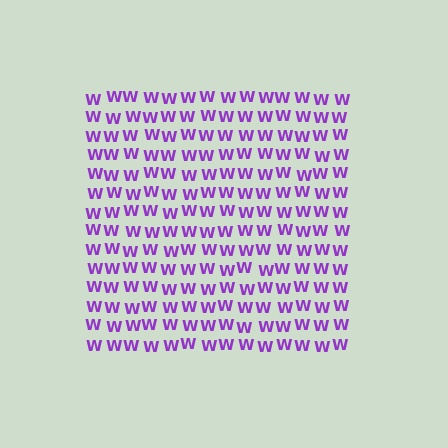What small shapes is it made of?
It is made of small letter W's.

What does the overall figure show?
The overall figure shows a square.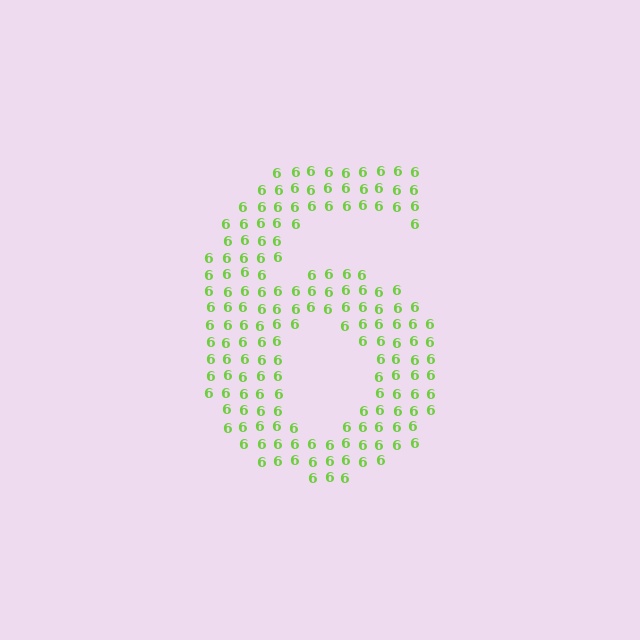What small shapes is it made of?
It is made of small digit 6's.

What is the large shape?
The large shape is the digit 6.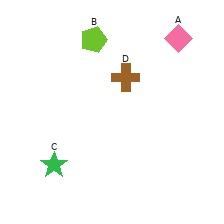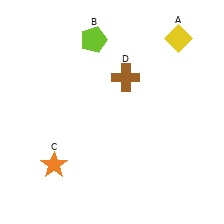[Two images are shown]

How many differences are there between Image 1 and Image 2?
There are 2 differences between the two images.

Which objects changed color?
A changed from pink to yellow. C changed from green to orange.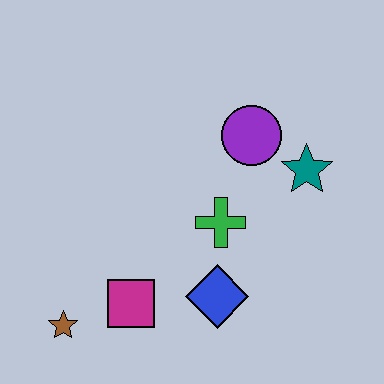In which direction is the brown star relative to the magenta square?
The brown star is to the left of the magenta square.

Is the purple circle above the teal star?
Yes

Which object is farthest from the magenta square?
The teal star is farthest from the magenta square.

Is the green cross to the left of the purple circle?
Yes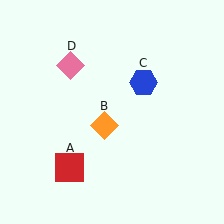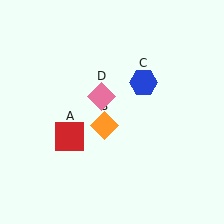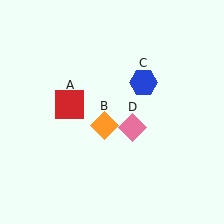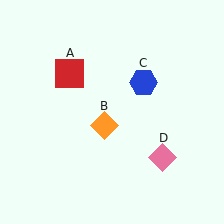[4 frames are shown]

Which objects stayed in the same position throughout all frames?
Orange diamond (object B) and blue hexagon (object C) remained stationary.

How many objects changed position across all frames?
2 objects changed position: red square (object A), pink diamond (object D).